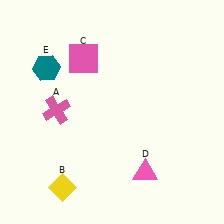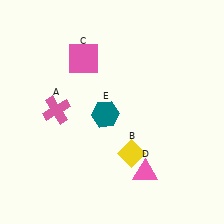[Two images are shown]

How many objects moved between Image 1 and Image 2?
2 objects moved between the two images.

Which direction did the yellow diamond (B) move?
The yellow diamond (B) moved right.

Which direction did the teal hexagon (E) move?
The teal hexagon (E) moved right.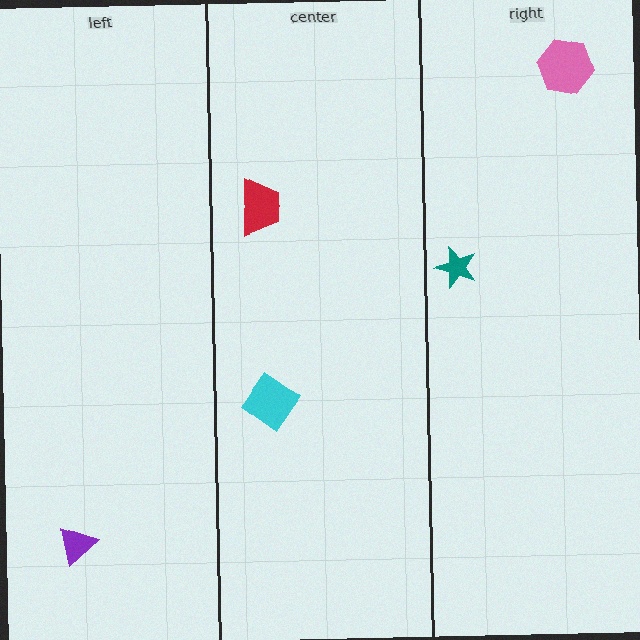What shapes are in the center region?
The cyan diamond, the red trapezoid.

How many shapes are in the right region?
2.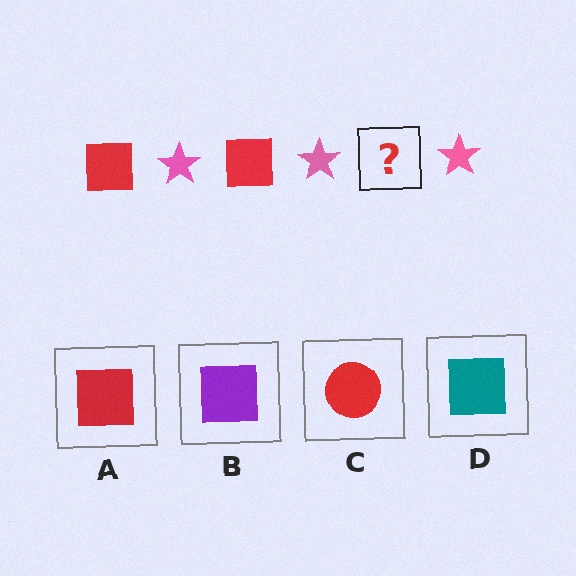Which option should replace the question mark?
Option A.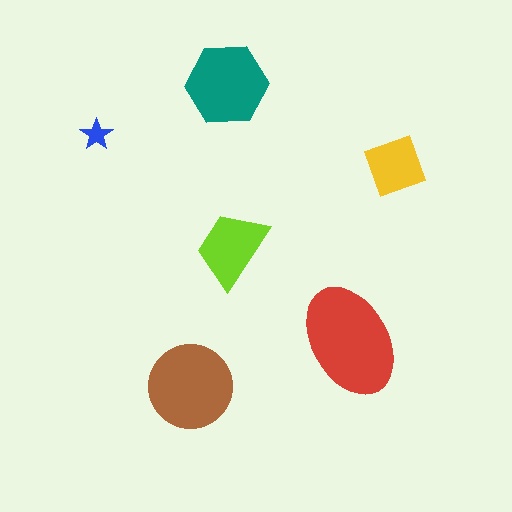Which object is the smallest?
The blue star.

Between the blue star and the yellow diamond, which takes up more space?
The yellow diamond.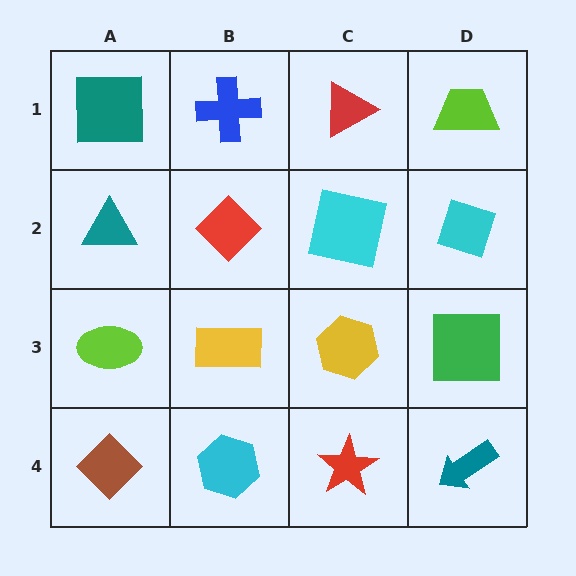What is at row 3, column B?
A yellow rectangle.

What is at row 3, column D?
A green square.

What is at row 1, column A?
A teal square.